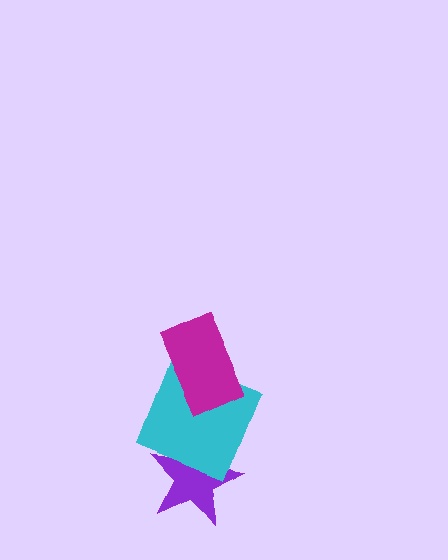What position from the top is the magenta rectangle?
The magenta rectangle is 1st from the top.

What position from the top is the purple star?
The purple star is 3rd from the top.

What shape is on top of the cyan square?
The magenta rectangle is on top of the cyan square.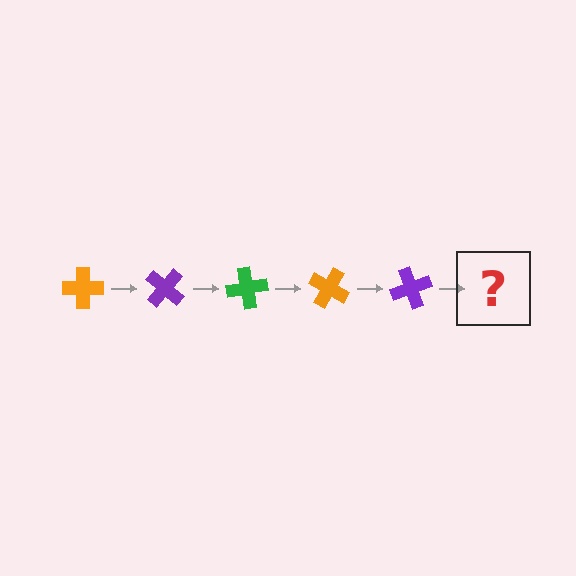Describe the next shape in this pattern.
It should be a green cross, rotated 200 degrees from the start.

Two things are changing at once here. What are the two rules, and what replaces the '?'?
The two rules are that it rotates 40 degrees each step and the color cycles through orange, purple, and green. The '?' should be a green cross, rotated 200 degrees from the start.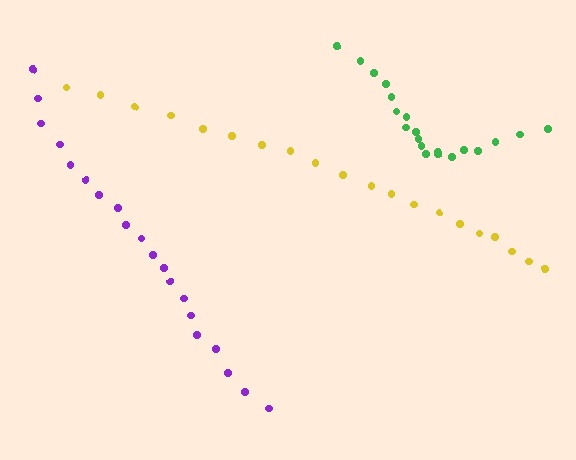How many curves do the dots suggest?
There are 3 distinct paths.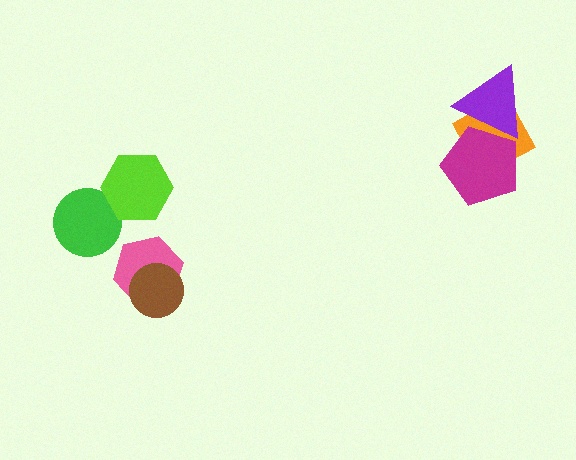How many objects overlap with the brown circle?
1 object overlaps with the brown circle.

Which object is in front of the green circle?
The lime hexagon is in front of the green circle.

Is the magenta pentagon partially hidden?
Yes, it is partially covered by another shape.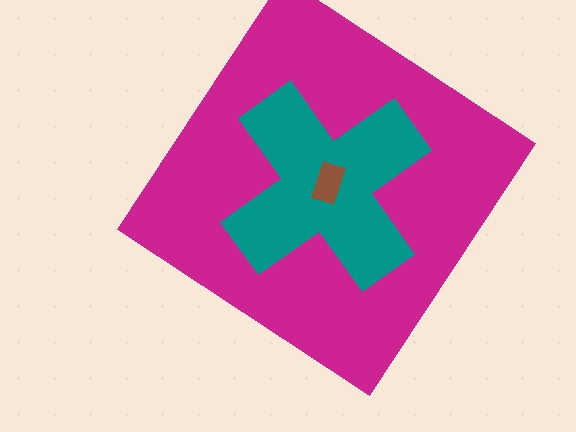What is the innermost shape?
The brown rectangle.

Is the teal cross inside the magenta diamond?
Yes.